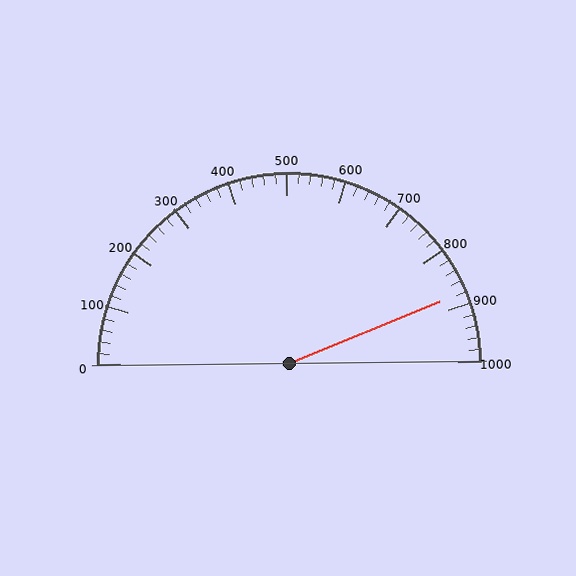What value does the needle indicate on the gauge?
The needle indicates approximately 880.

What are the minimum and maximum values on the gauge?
The gauge ranges from 0 to 1000.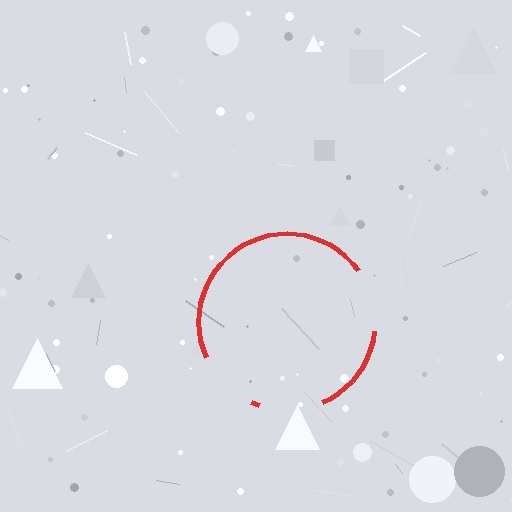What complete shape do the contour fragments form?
The contour fragments form a circle.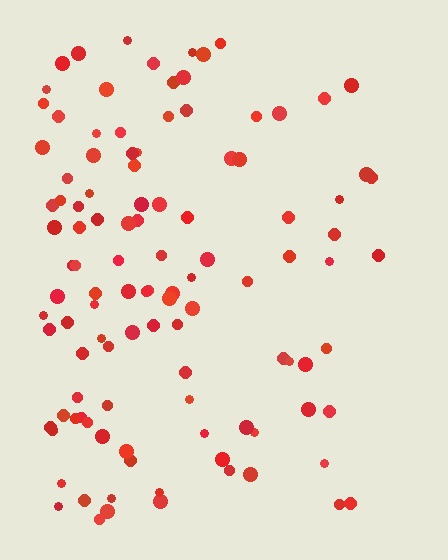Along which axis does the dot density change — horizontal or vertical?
Horizontal.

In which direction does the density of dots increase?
From right to left, with the left side densest.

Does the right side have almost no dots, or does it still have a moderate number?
Still a moderate number, just noticeably fewer than the left.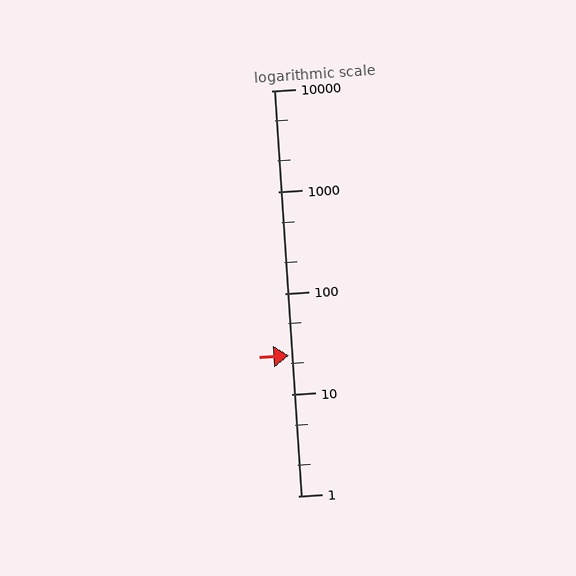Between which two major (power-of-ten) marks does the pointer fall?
The pointer is between 10 and 100.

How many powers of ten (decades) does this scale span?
The scale spans 4 decades, from 1 to 10000.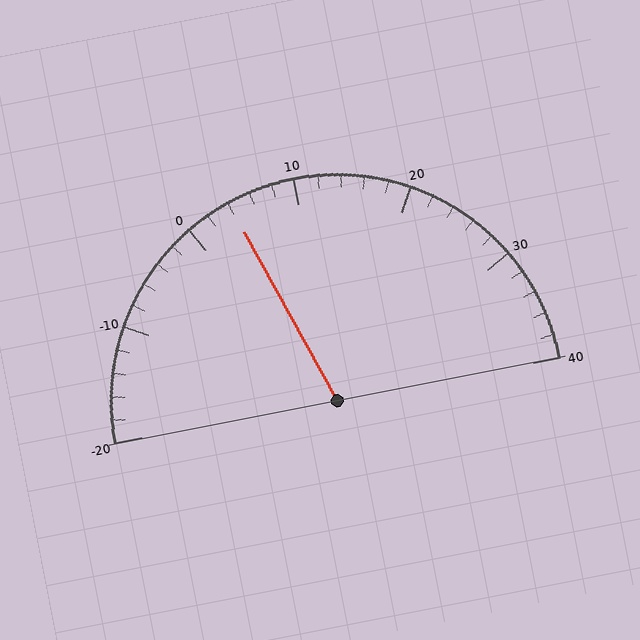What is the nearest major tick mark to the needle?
The nearest major tick mark is 0.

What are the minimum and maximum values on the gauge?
The gauge ranges from -20 to 40.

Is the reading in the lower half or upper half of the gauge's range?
The reading is in the lower half of the range (-20 to 40).